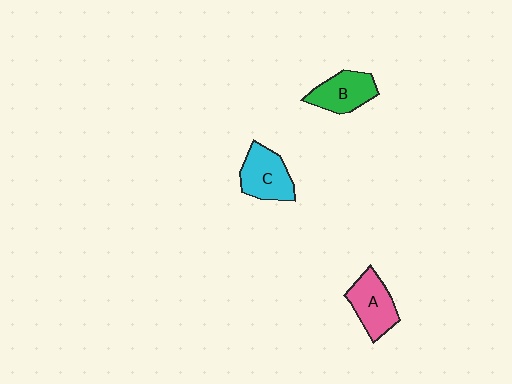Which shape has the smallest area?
Shape B (green).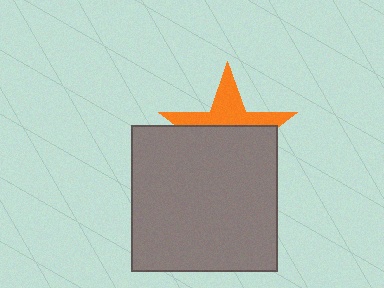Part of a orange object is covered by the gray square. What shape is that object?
It is a star.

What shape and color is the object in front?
The object in front is a gray square.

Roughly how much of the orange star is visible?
A small part of it is visible (roughly 41%).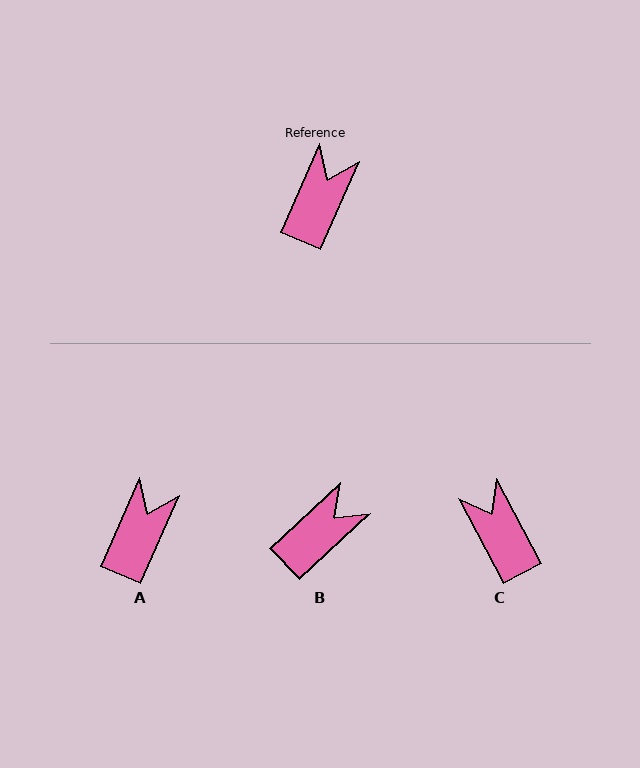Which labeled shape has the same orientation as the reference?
A.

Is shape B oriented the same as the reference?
No, it is off by about 23 degrees.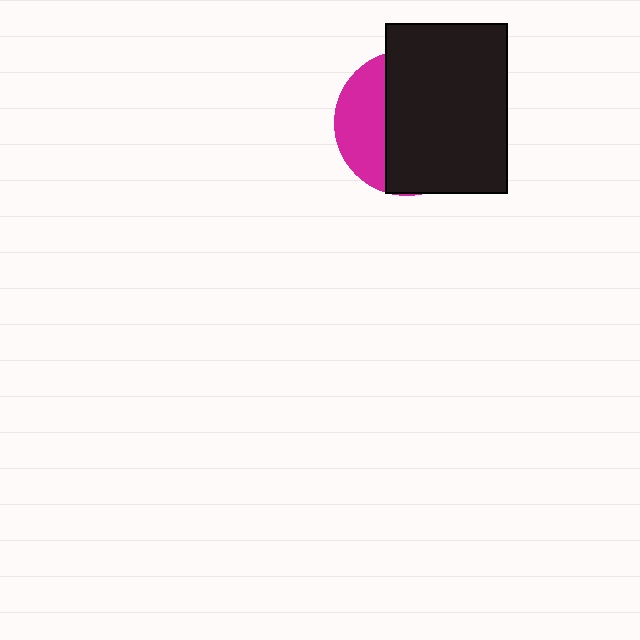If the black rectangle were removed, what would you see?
You would see the complete magenta circle.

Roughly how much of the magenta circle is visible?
A small part of it is visible (roughly 32%).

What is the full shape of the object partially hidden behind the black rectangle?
The partially hidden object is a magenta circle.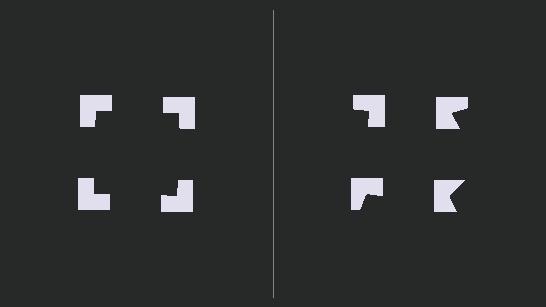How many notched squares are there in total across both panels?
8 — 4 on each side.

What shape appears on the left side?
An illusory square.